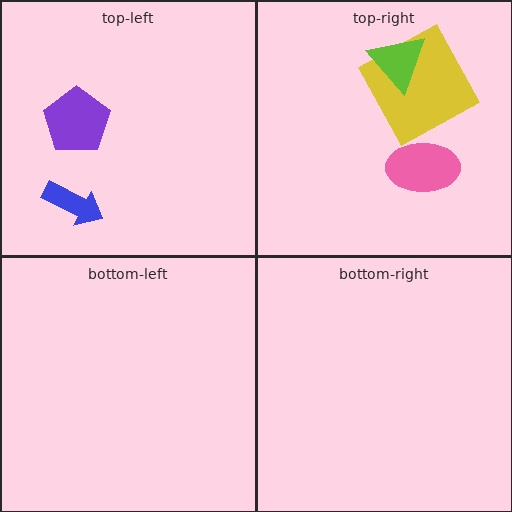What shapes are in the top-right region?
The yellow square, the lime triangle, the pink ellipse.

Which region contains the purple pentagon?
The top-left region.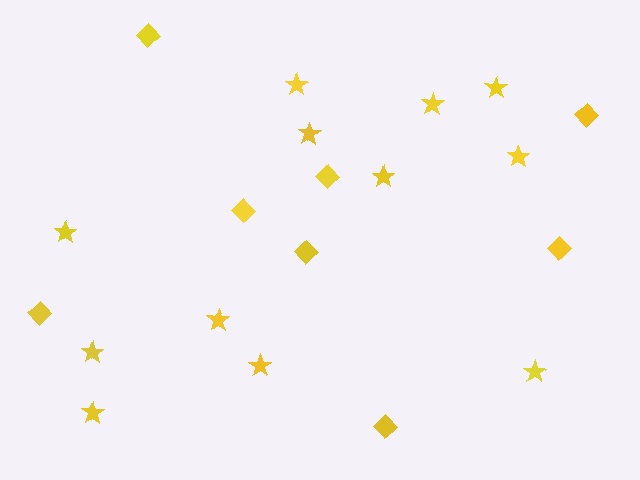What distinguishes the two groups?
There are 2 groups: one group of stars (12) and one group of diamonds (8).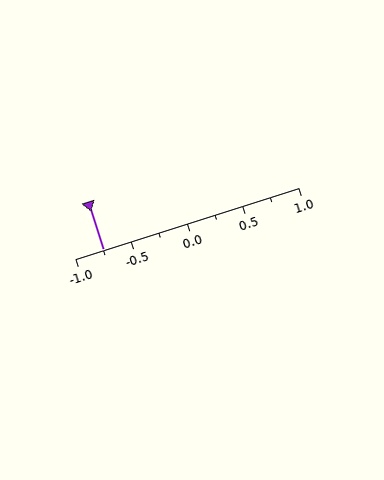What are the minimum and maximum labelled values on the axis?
The axis runs from -1.0 to 1.0.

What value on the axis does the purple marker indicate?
The marker indicates approximately -0.75.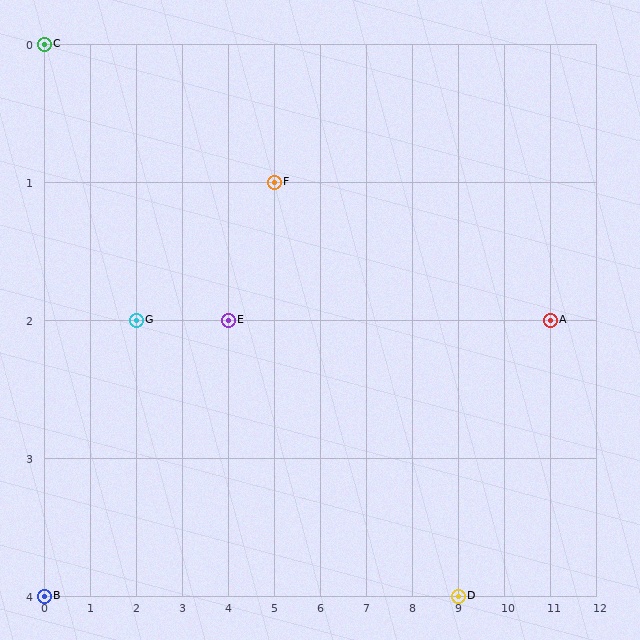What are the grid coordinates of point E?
Point E is at grid coordinates (4, 2).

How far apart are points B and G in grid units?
Points B and G are 2 columns and 2 rows apart (about 2.8 grid units diagonally).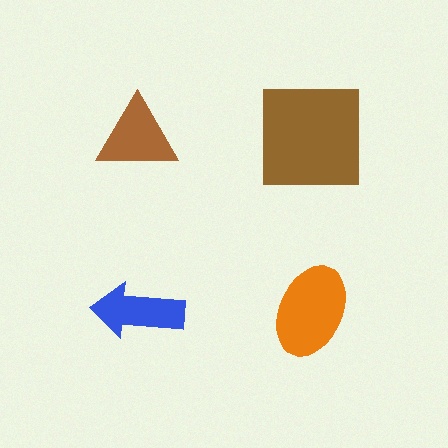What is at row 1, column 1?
A brown triangle.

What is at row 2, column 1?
A blue arrow.